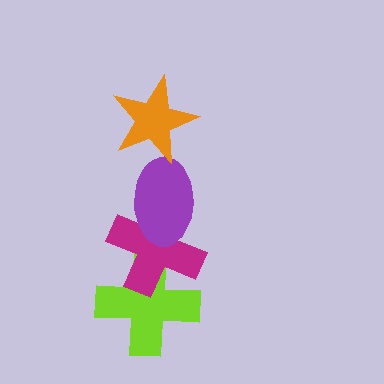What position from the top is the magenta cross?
The magenta cross is 3rd from the top.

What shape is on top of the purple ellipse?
The orange star is on top of the purple ellipse.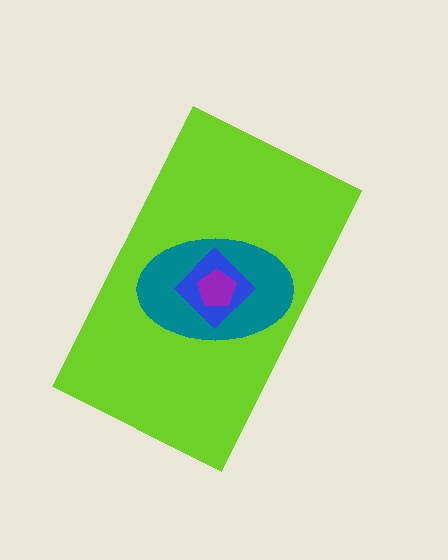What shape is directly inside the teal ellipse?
The blue diamond.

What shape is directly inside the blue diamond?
The purple pentagon.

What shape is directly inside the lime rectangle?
The teal ellipse.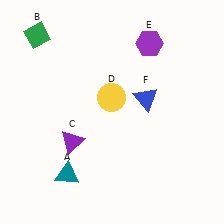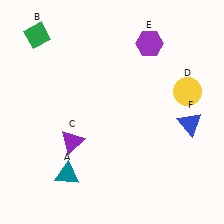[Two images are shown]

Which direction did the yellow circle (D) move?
The yellow circle (D) moved right.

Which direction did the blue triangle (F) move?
The blue triangle (F) moved right.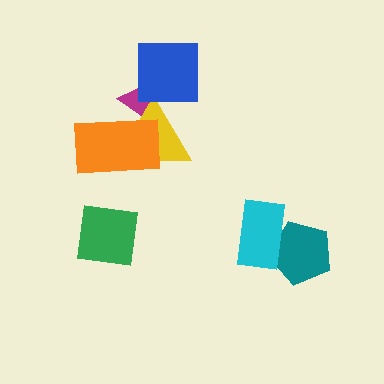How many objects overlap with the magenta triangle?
3 objects overlap with the magenta triangle.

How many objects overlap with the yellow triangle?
2 objects overlap with the yellow triangle.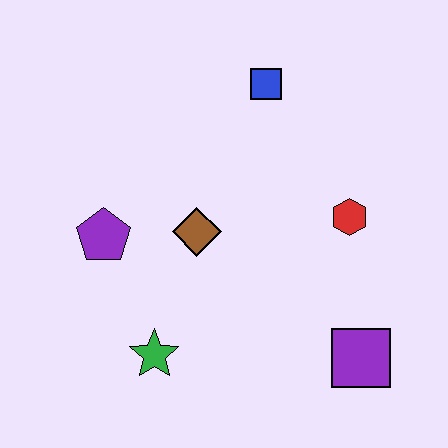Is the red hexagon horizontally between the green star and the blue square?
No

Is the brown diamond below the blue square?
Yes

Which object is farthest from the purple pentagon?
The purple square is farthest from the purple pentagon.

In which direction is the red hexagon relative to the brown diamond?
The red hexagon is to the right of the brown diamond.